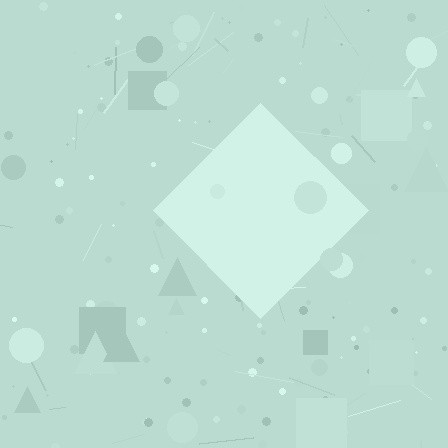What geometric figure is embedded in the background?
A diamond is embedded in the background.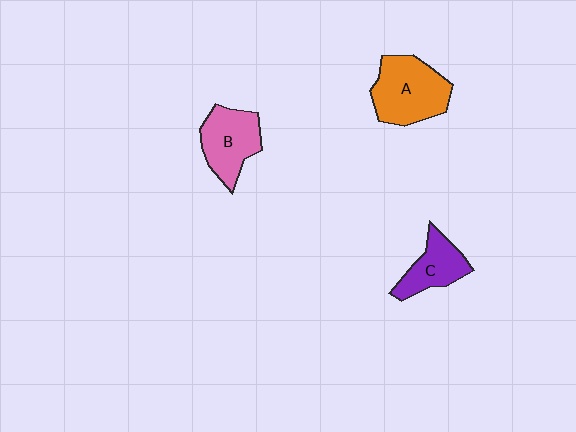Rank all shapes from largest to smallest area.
From largest to smallest: A (orange), B (pink), C (purple).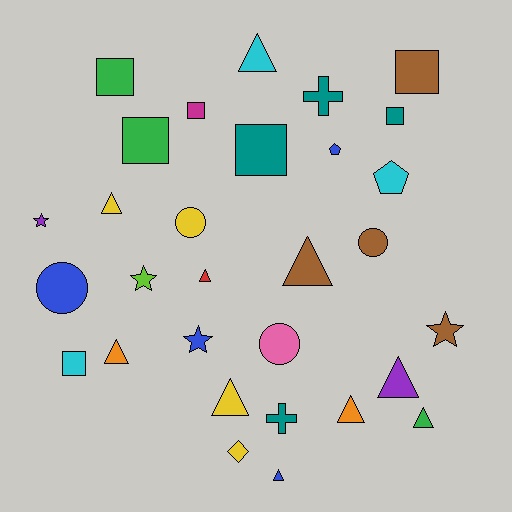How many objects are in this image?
There are 30 objects.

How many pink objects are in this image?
There is 1 pink object.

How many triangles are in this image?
There are 10 triangles.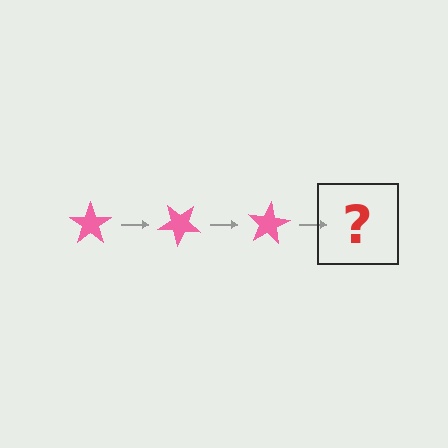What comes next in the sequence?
The next element should be a pink star rotated 120 degrees.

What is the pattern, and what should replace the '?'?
The pattern is that the star rotates 40 degrees each step. The '?' should be a pink star rotated 120 degrees.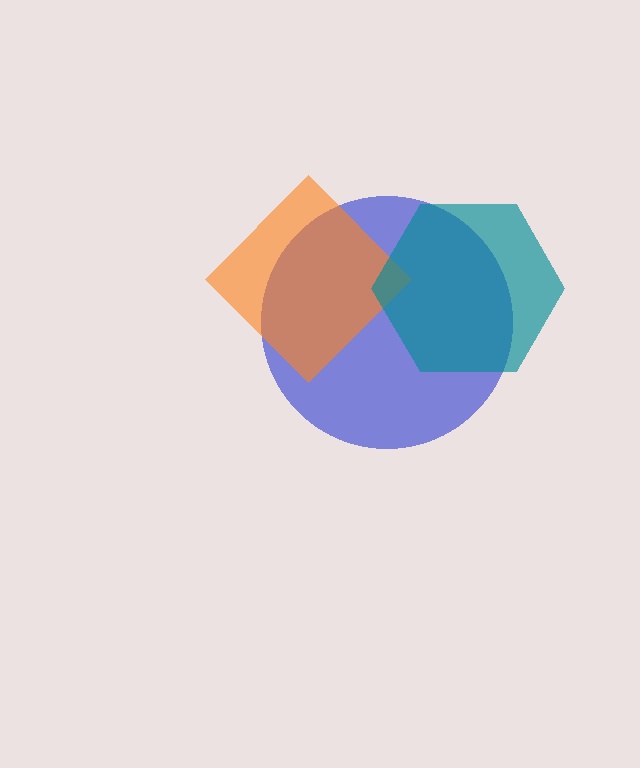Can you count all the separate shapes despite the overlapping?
Yes, there are 3 separate shapes.